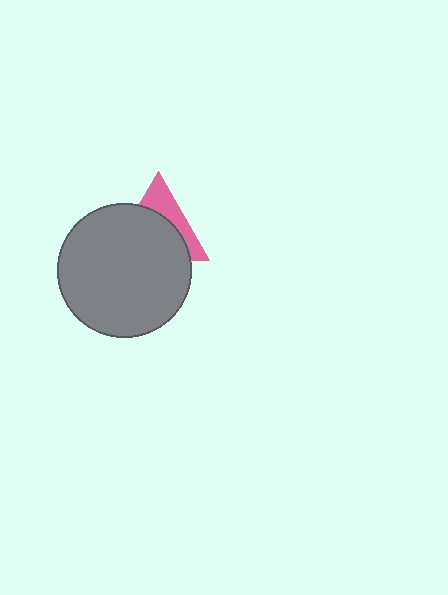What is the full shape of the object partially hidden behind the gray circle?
The partially hidden object is a pink triangle.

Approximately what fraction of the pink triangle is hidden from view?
Roughly 65% of the pink triangle is hidden behind the gray circle.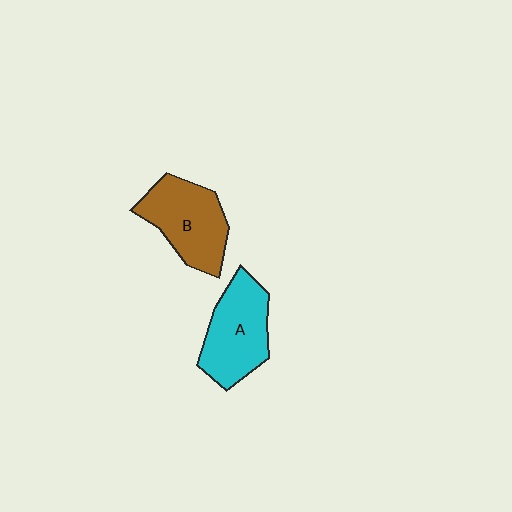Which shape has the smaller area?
Shape B (brown).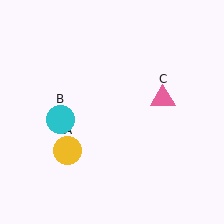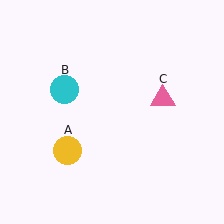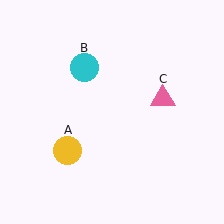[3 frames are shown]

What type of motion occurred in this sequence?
The cyan circle (object B) rotated clockwise around the center of the scene.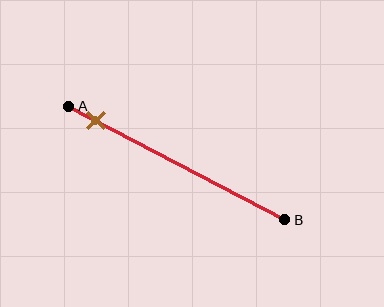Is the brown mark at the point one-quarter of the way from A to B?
No, the mark is at about 10% from A, not at the 25% one-quarter point.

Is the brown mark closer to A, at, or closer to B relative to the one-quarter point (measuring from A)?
The brown mark is closer to point A than the one-quarter point of segment AB.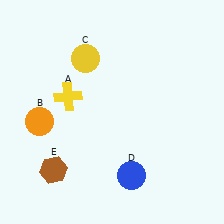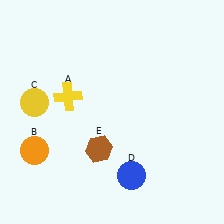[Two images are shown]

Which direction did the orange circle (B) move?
The orange circle (B) moved down.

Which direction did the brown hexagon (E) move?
The brown hexagon (E) moved right.